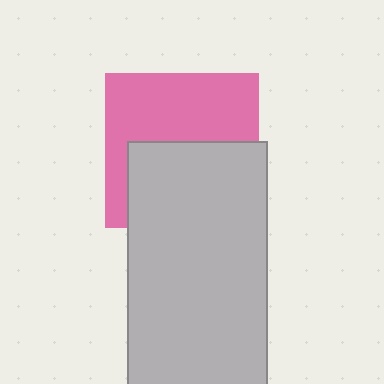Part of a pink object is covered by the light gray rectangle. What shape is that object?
It is a square.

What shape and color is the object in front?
The object in front is a light gray rectangle.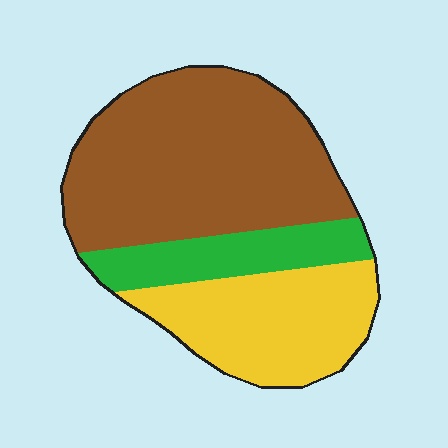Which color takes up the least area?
Green, at roughly 15%.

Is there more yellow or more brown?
Brown.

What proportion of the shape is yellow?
Yellow takes up about one third (1/3) of the shape.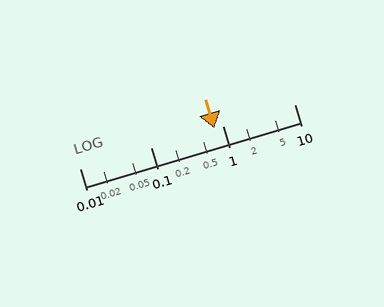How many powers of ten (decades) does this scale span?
The scale spans 3 decades, from 0.01 to 10.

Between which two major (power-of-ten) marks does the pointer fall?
The pointer is between 0.1 and 1.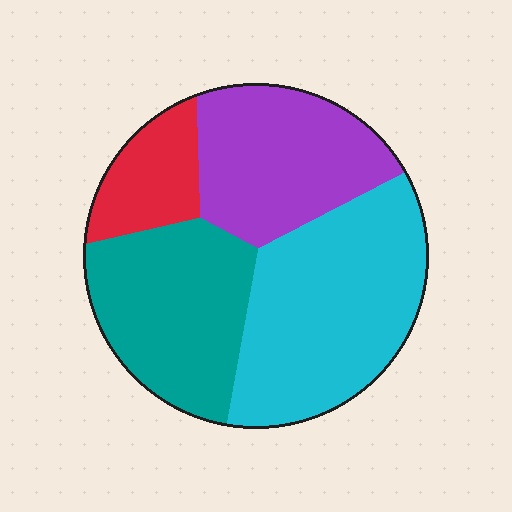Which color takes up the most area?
Cyan, at roughly 35%.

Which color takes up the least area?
Red, at roughly 10%.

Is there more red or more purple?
Purple.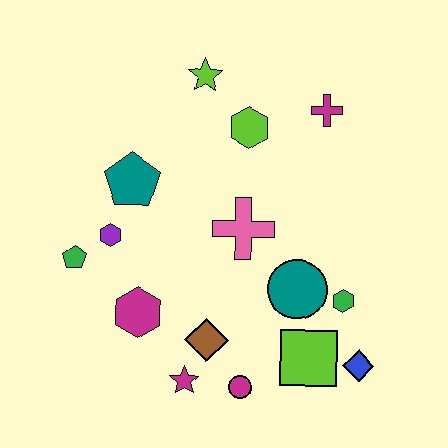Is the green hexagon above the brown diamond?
Yes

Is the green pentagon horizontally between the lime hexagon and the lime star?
No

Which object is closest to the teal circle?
The green hexagon is closest to the teal circle.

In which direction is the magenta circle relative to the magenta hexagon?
The magenta circle is to the right of the magenta hexagon.